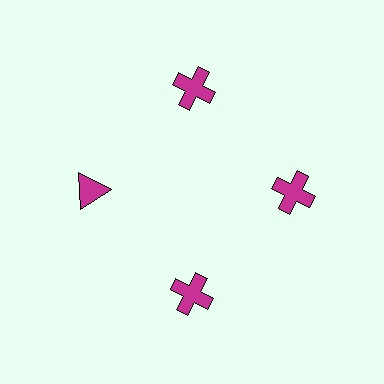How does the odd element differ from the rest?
It has a different shape: triangle instead of cross.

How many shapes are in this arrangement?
There are 4 shapes arranged in a ring pattern.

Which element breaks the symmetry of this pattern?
The magenta triangle at roughly the 9 o'clock position breaks the symmetry. All other shapes are magenta crosses.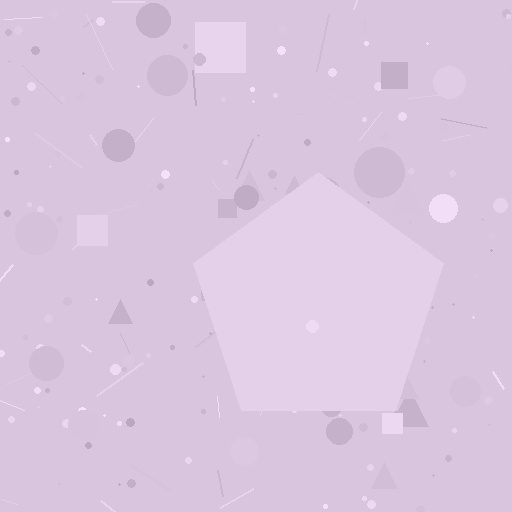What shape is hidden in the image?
A pentagon is hidden in the image.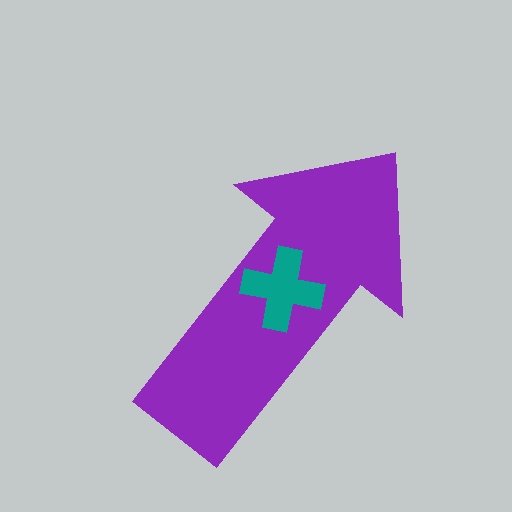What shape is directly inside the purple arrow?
The teal cross.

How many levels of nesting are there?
2.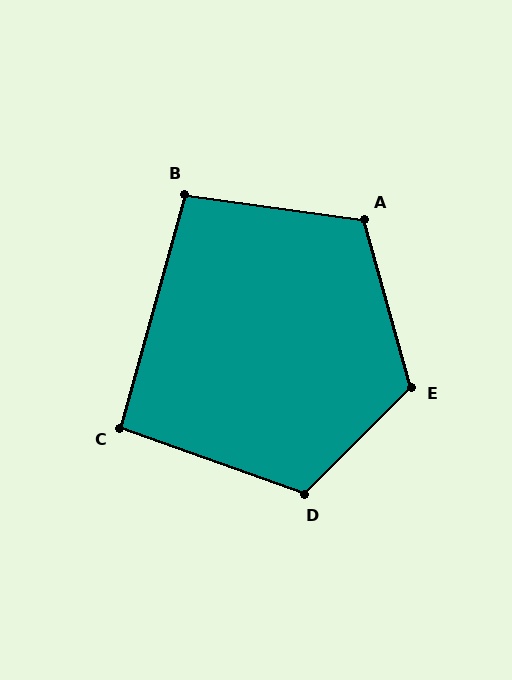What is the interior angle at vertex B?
Approximately 98 degrees (obtuse).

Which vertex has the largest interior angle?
E, at approximately 120 degrees.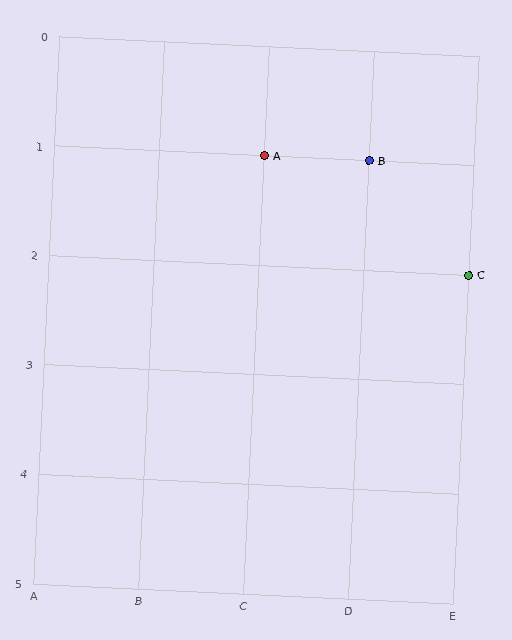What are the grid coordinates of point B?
Point B is at grid coordinates (D, 1).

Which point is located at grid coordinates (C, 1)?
Point A is at (C, 1).